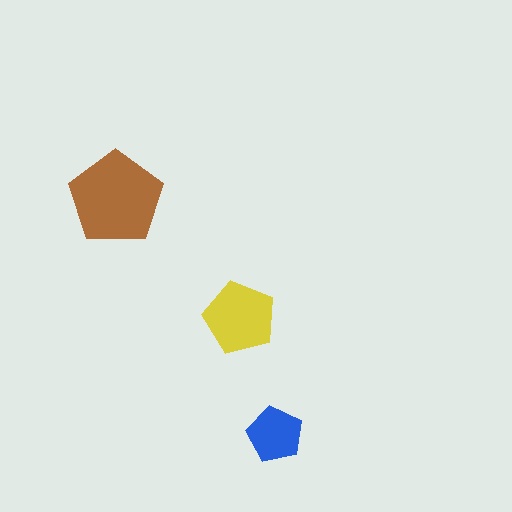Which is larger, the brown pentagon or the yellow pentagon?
The brown one.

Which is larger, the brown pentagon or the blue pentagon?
The brown one.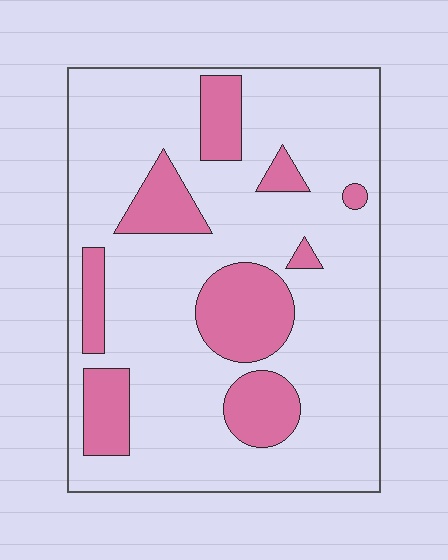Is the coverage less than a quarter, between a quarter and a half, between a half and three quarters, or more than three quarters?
Less than a quarter.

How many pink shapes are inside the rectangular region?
9.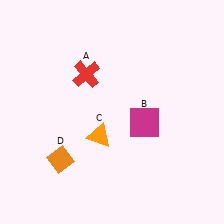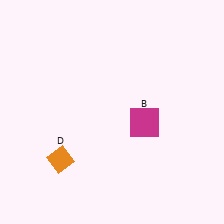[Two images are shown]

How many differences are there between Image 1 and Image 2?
There are 2 differences between the two images.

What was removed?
The red cross (A), the orange triangle (C) were removed in Image 2.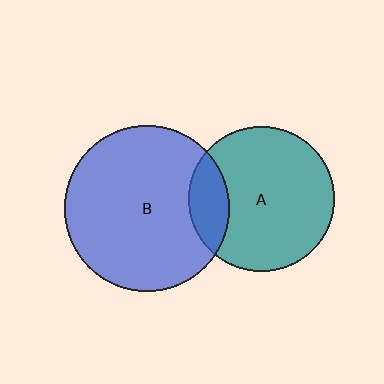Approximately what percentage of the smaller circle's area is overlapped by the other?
Approximately 15%.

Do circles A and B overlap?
Yes.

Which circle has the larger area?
Circle B (blue).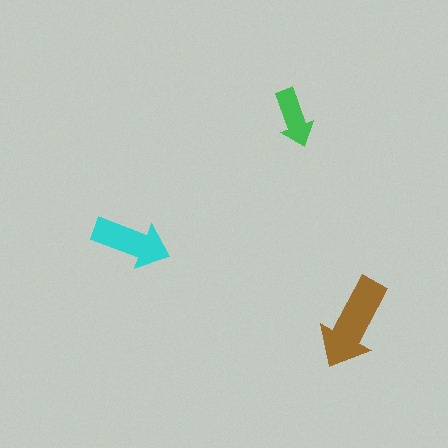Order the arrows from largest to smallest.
the brown one, the cyan one, the green one.